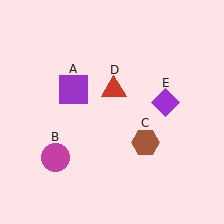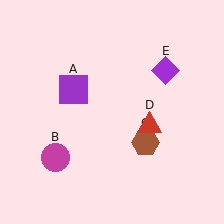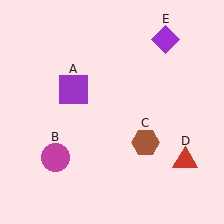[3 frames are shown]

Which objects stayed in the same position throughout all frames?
Purple square (object A) and magenta circle (object B) and brown hexagon (object C) remained stationary.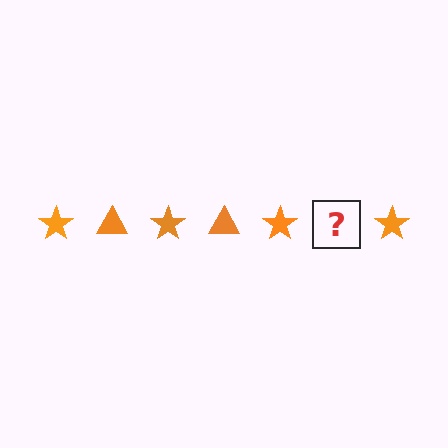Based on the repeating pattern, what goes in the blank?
The blank should be an orange triangle.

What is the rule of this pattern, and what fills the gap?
The rule is that the pattern cycles through star, triangle shapes in orange. The gap should be filled with an orange triangle.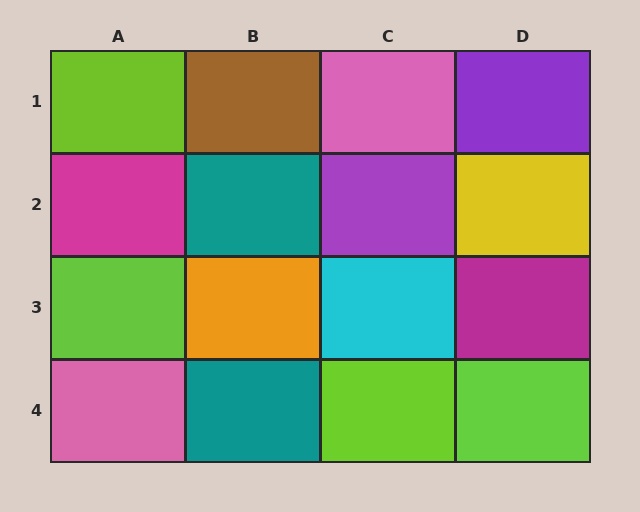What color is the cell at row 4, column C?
Lime.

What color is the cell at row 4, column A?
Pink.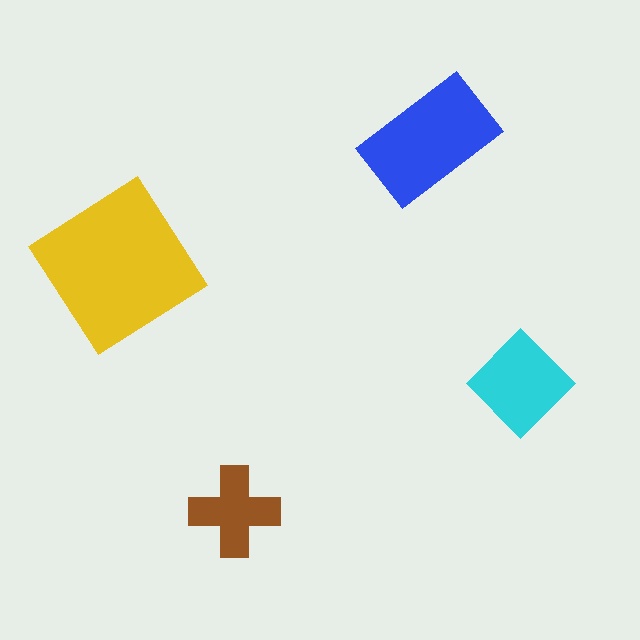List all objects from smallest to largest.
The brown cross, the cyan diamond, the blue rectangle, the yellow diamond.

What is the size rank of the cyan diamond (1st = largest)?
3rd.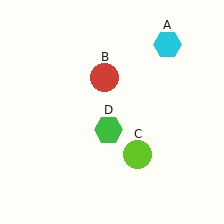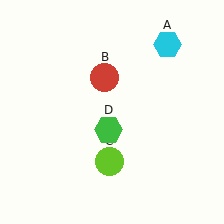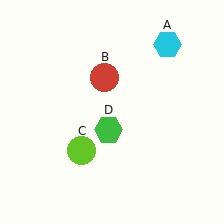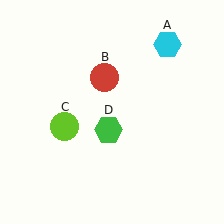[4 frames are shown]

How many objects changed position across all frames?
1 object changed position: lime circle (object C).